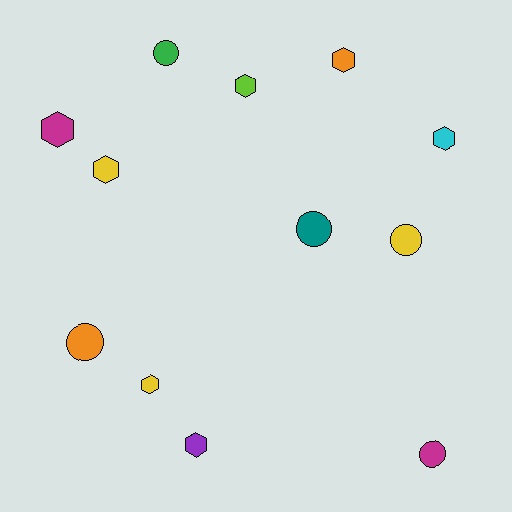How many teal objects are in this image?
There is 1 teal object.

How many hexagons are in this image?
There are 7 hexagons.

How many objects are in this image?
There are 12 objects.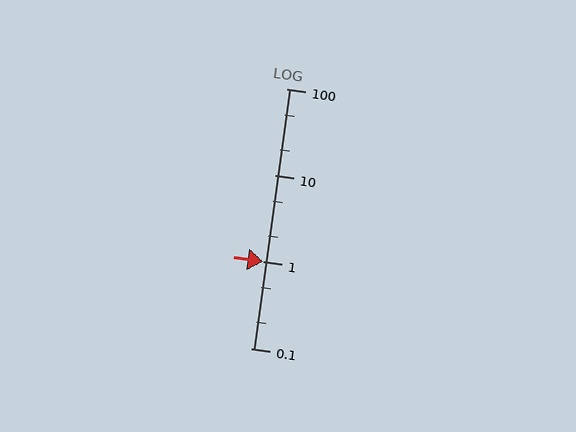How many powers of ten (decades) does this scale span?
The scale spans 3 decades, from 0.1 to 100.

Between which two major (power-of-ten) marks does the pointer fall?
The pointer is between 1 and 10.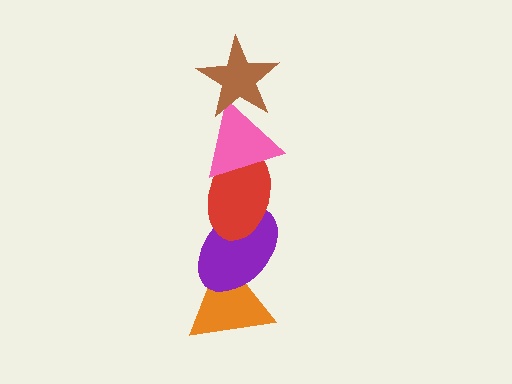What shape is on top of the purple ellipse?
The red ellipse is on top of the purple ellipse.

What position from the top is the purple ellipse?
The purple ellipse is 4th from the top.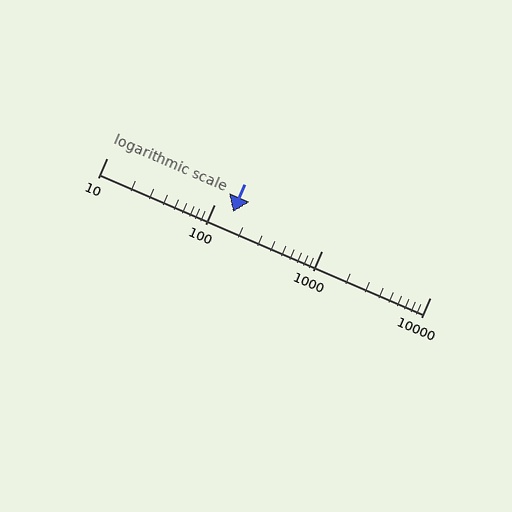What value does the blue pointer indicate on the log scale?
The pointer indicates approximately 150.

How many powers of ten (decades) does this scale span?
The scale spans 3 decades, from 10 to 10000.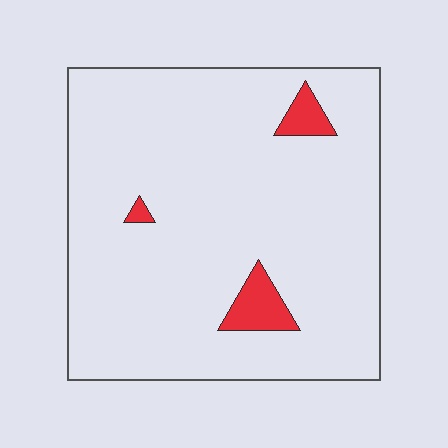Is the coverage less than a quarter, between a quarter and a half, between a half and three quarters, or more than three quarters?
Less than a quarter.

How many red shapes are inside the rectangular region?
3.